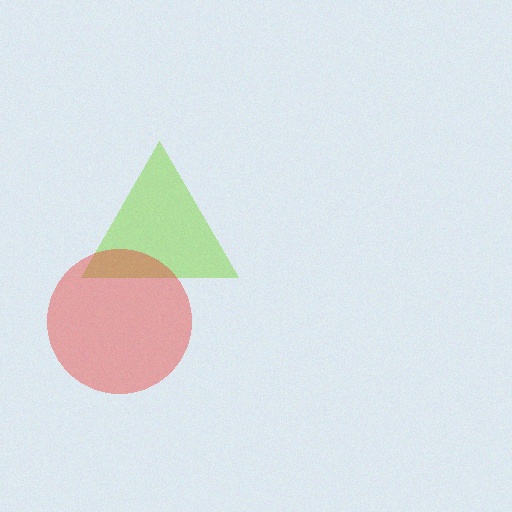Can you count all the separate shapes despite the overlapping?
Yes, there are 2 separate shapes.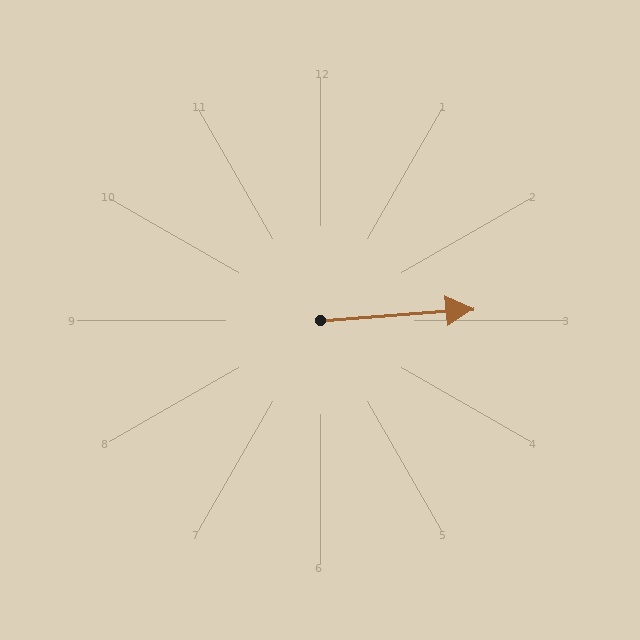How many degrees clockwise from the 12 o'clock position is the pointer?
Approximately 86 degrees.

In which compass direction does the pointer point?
East.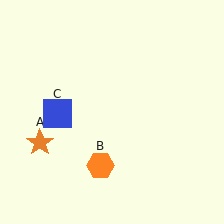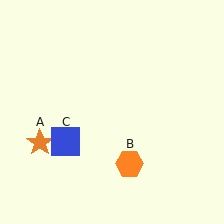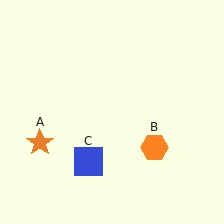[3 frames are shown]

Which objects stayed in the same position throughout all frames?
Orange star (object A) remained stationary.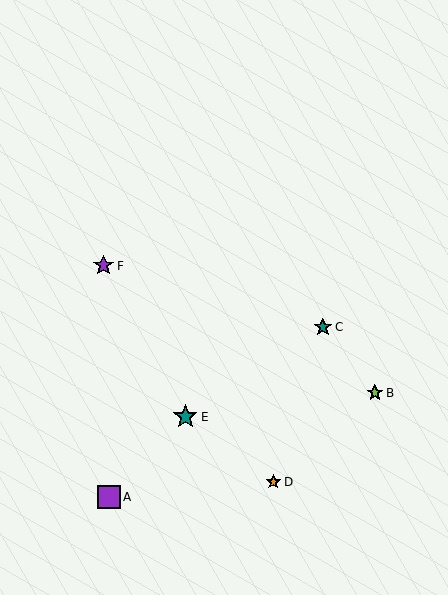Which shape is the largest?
The teal star (labeled E) is the largest.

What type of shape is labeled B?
Shape B is a lime star.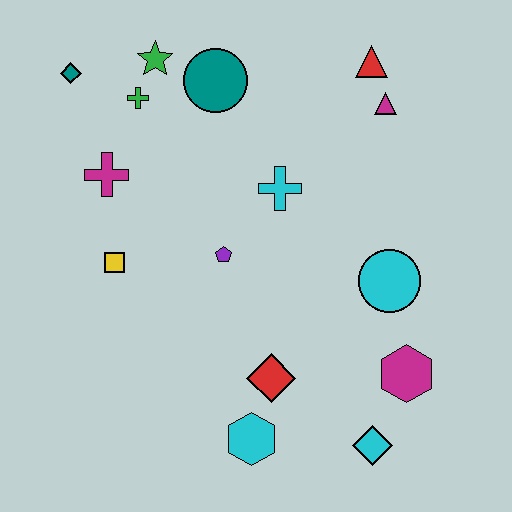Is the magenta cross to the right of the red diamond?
No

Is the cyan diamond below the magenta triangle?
Yes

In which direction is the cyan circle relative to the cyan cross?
The cyan circle is to the right of the cyan cross.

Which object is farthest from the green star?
The cyan diamond is farthest from the green star.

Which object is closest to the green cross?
The green star is closest to the green cross.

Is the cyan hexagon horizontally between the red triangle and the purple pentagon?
Yes